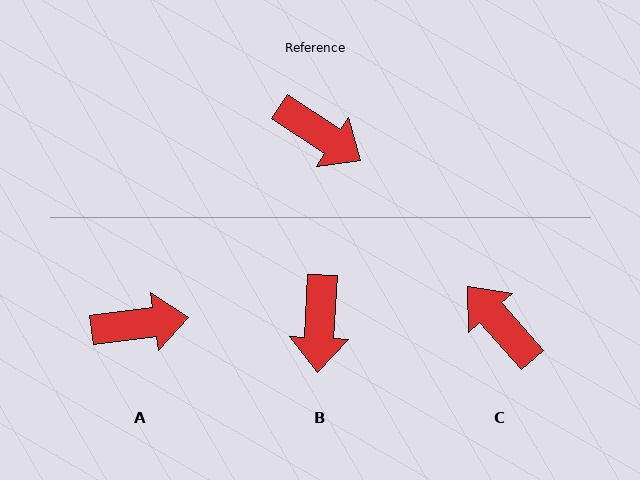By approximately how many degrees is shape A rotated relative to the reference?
Approximately 41 degrees counter-clockwise.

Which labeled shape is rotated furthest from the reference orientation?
C, about 165 degrees away.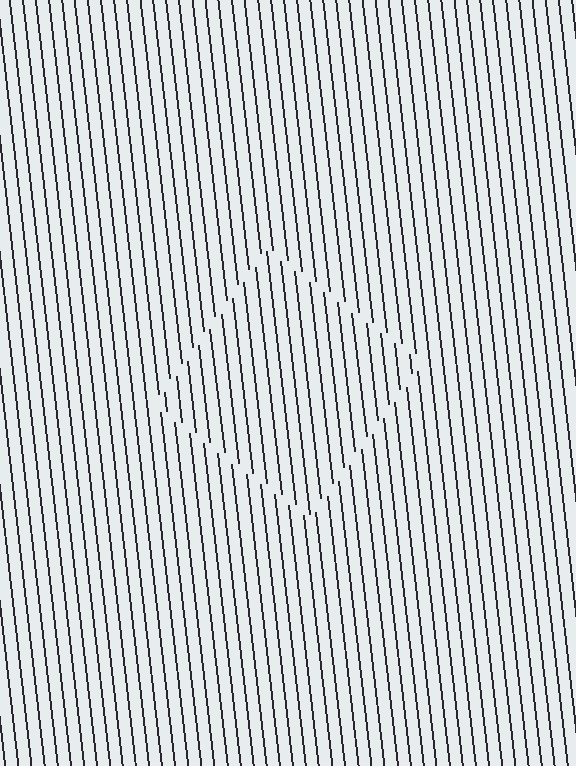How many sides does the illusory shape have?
4 sides — the line-ends trace a square.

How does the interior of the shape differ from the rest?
The interior of the shape contains the same grating, shifted by half a period — the contour is defined by the phase discontinuity where line-ends from the inner and outer gratings abut.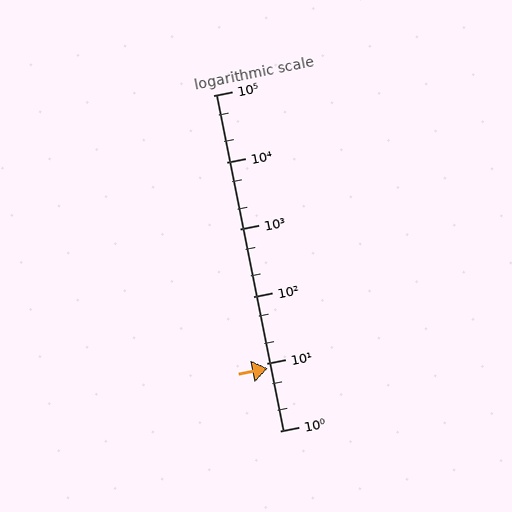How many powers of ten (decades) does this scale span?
The scale spans 5 decades, from 1 to 100000.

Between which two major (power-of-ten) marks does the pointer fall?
The pointer is between 1 and 10.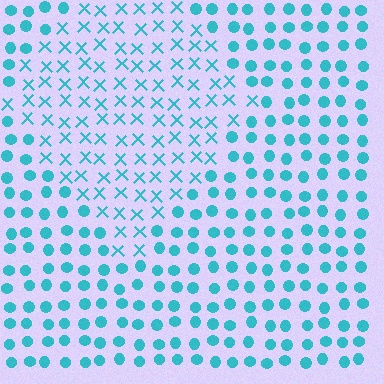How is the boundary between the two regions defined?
The boundary is defined by a change in element shape: X marks inside vs. circles outside. All elements share the same color and spacing.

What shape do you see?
I see a diamond.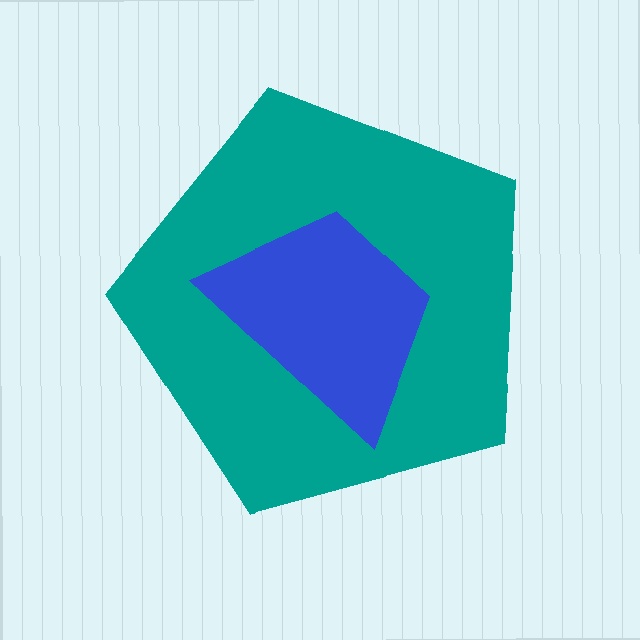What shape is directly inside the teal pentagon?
The blue trapezoid.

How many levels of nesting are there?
2.